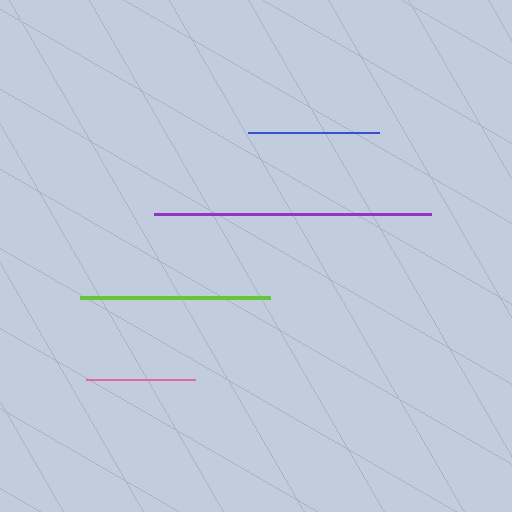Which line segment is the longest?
The purple line is the longest at approximately 278 pixels.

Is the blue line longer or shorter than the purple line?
The purple line is longer than the blue line.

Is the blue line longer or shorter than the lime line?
The lime line is longer than the blue line.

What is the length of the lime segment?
The lime segment is approximately 190 pixels long.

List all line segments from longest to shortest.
From longest to shortest: purple, lime, blue, pink.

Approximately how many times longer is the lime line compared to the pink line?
The lime line is approximately 1.7 times the length of the pink line.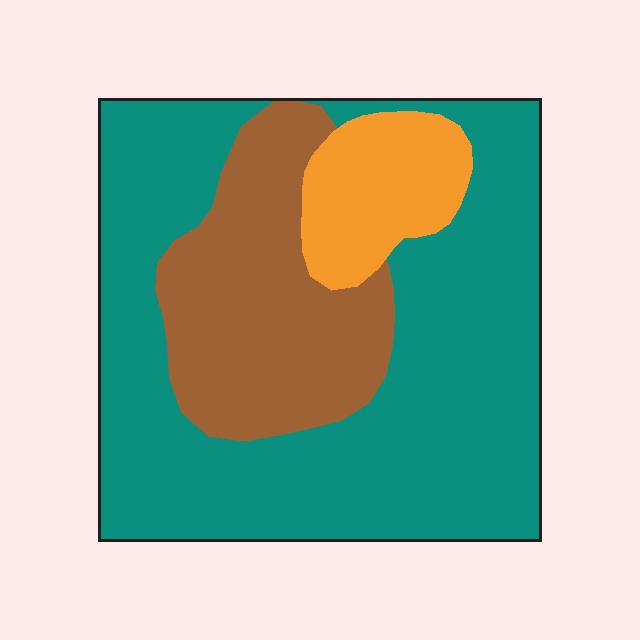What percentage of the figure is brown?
Brown covers around 25% of the figure.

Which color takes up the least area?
Orange, at roughly 10%.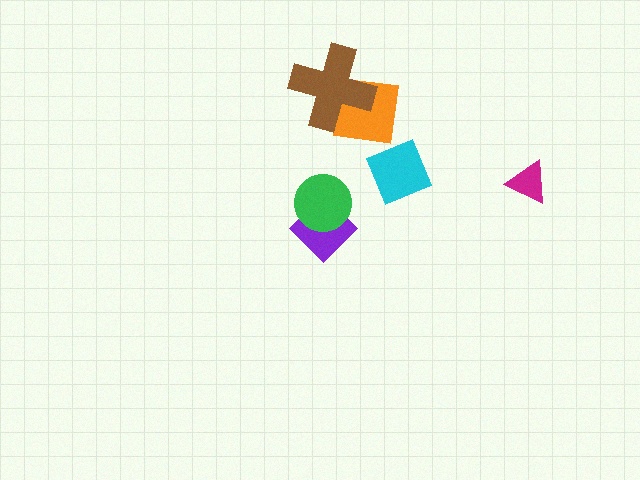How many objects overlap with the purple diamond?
1 object overlaps with the purple diamond.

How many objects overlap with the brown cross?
1 object overlaps with the brown cross.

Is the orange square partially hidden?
Yes, it is partially covered by another shape.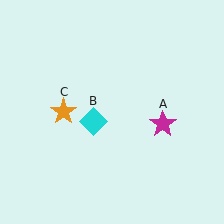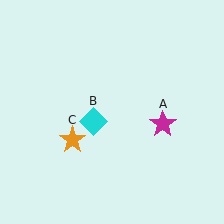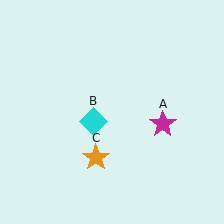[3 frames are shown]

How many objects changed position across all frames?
1 object changed position: orange star (object C).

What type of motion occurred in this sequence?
The orange star (object C) rotated counterclockwise around the center of the scene.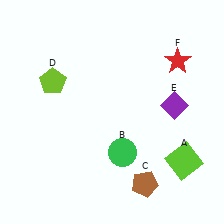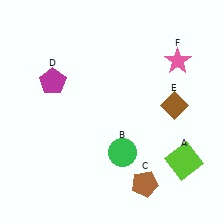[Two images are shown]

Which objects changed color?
D changed from lime to magenta. E changed from purple to brown. F changed from red to pink.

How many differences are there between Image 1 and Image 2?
There are 3 differences between the two images.